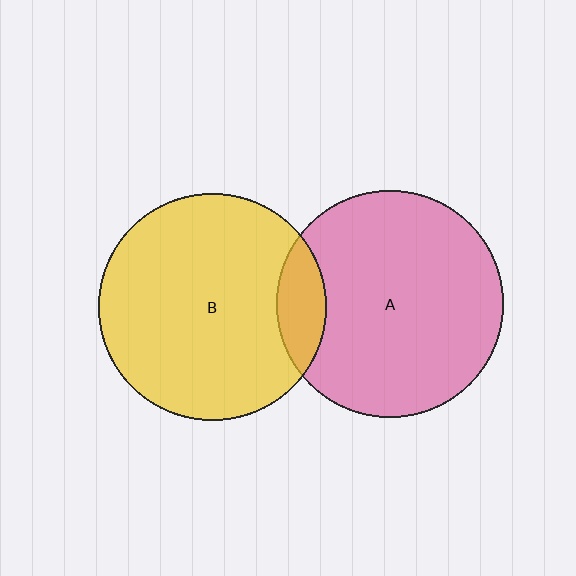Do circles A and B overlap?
Yes.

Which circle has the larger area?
Circle A (pink).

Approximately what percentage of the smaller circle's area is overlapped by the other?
Approximately 10%.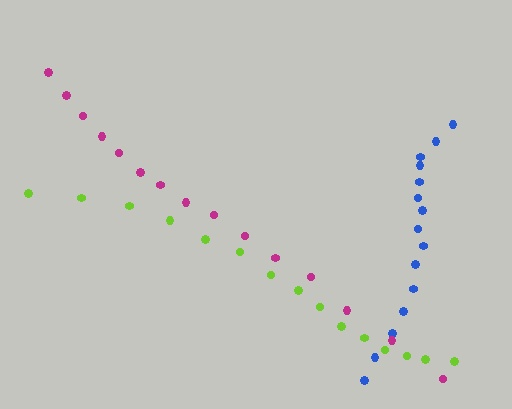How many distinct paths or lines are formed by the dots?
There are 3 distinct paths.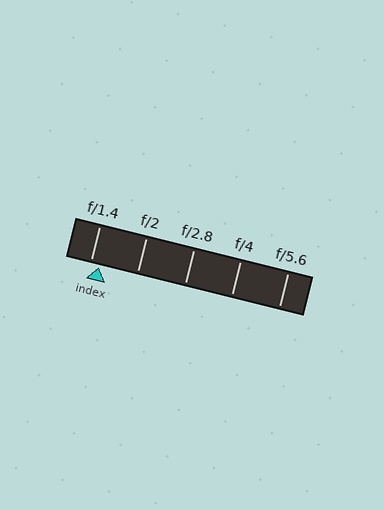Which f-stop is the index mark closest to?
The index mark is closest to f/1.4.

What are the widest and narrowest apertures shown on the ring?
The widest aperture shown is f/1.4 and the narrowest is f/5.6.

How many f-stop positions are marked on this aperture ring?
There are 5 f-stop positions marked.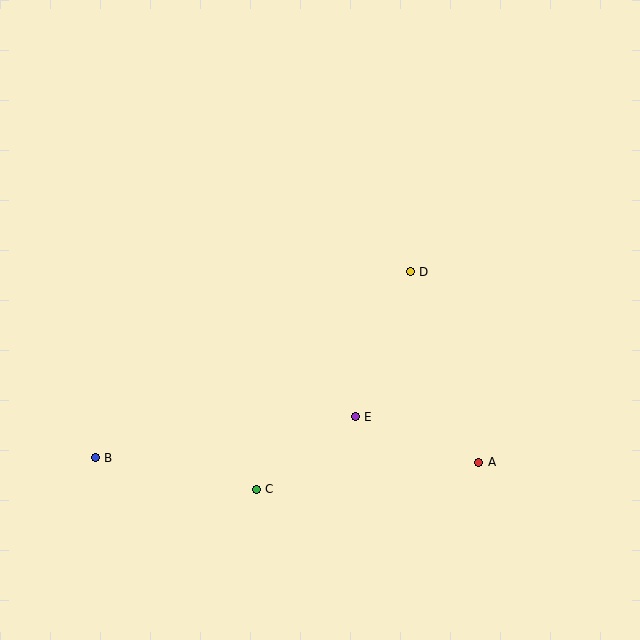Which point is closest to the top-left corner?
Point B is closest to the top-left corner.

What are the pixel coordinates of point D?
Point D is at (410, 272).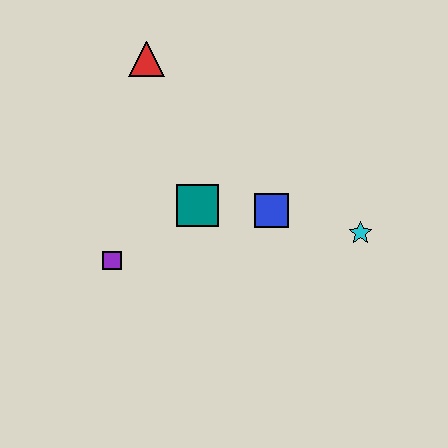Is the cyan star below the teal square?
Yes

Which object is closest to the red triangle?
The teal square is closest to the red triangle.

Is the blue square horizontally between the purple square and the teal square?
No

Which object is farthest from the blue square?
The red triangle is farthest from the blue square.